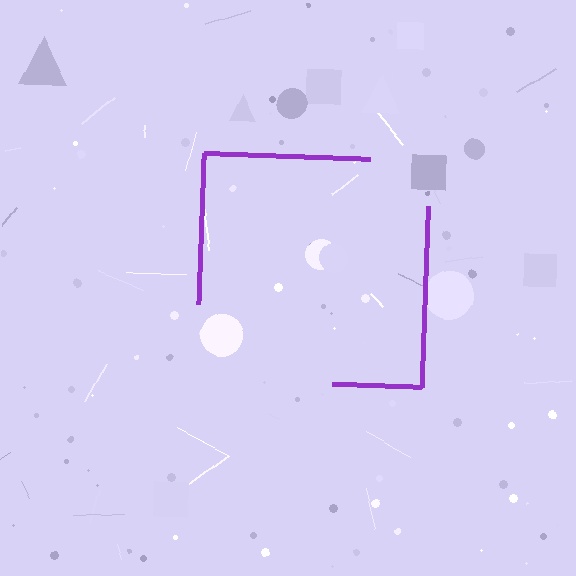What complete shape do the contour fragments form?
The contour fragments form a square.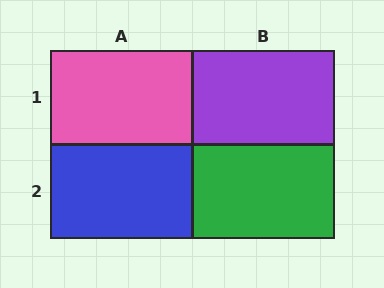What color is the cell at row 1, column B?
Purple.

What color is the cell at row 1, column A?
Pink.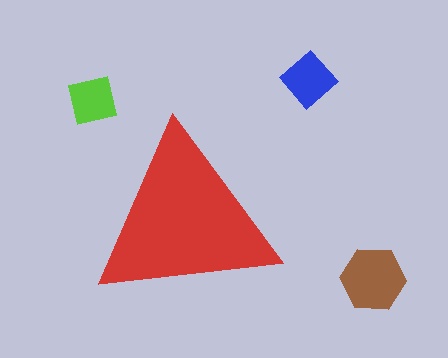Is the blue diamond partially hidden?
No, the blue diamond is fully visible.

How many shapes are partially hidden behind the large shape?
0 shapes are partially hidden.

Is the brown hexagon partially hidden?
No, the brown hexagon is fully visible.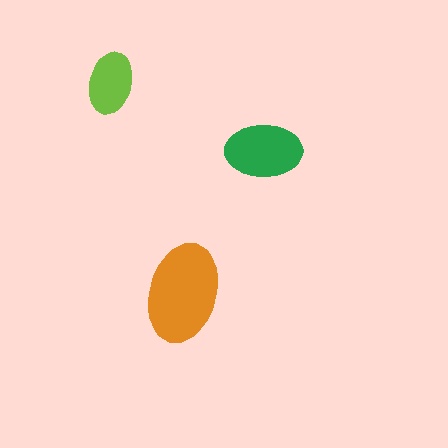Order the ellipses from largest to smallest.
the orange one, the green one, the lime one.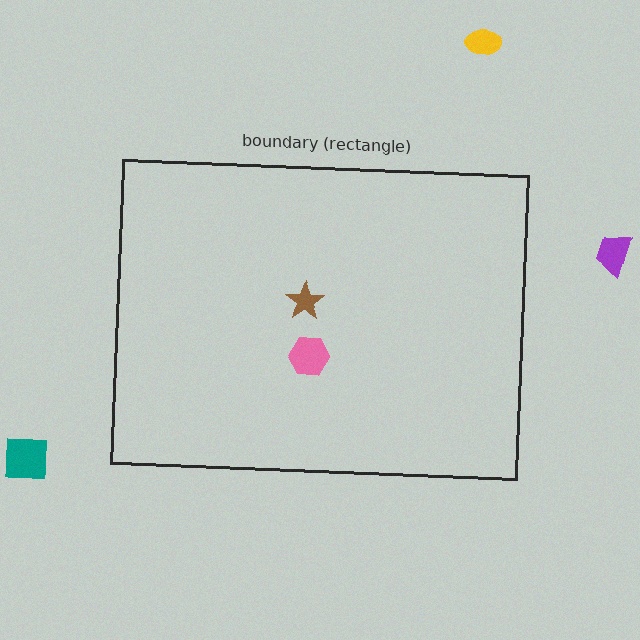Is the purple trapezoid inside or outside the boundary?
Outside.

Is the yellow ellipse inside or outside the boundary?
Outside.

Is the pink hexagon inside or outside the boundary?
Inside.